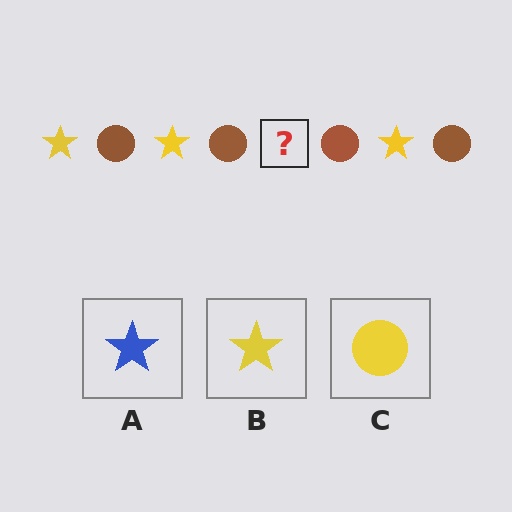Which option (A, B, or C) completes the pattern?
B.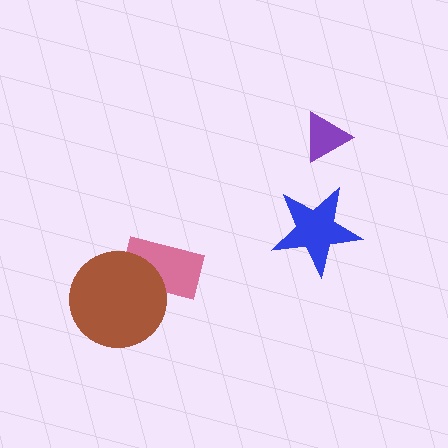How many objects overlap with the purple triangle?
0 objects overlap with the purple triangle.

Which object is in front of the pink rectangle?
The brown circle is in front of the pink rectangle.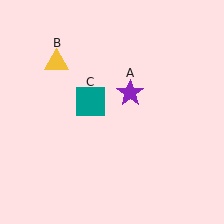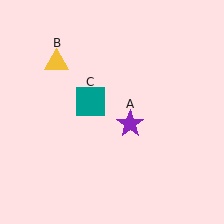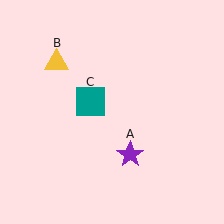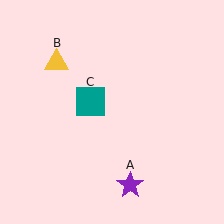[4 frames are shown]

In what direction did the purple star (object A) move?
The purple star (object A) moved down.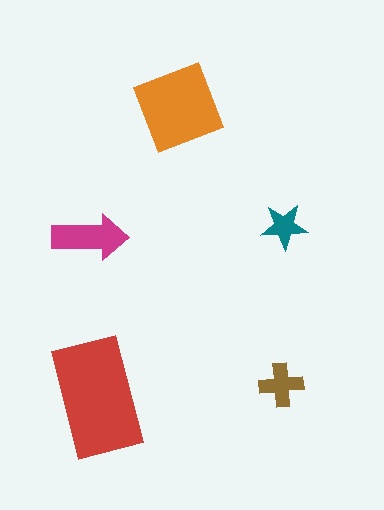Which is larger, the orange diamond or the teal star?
The orange diamond.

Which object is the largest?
The red rectangle.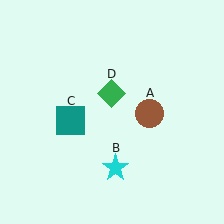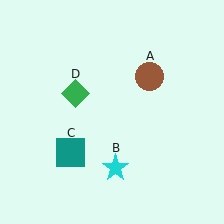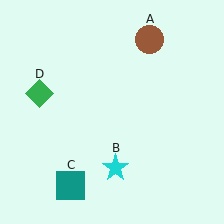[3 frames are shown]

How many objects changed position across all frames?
3 objects changed position: brown circle (object A), teal square (object C), green diamond (object D).